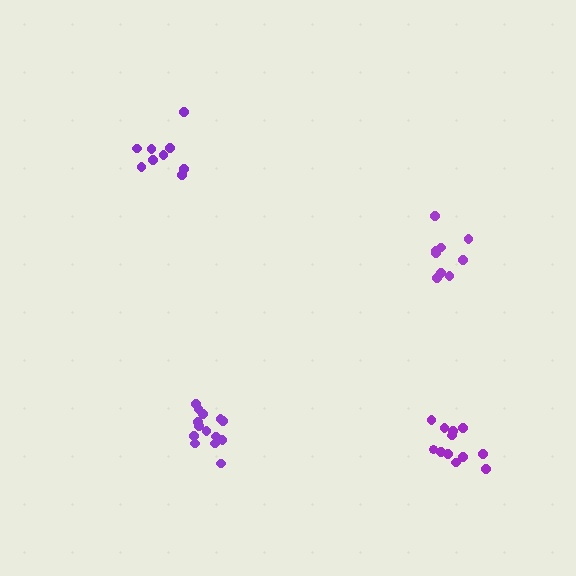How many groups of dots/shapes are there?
There are 4 groups.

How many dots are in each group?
Group 1: 9 dots, Group 2: 10 dots, Group 3: 14 dots, Group 4: 12 dots (45 total).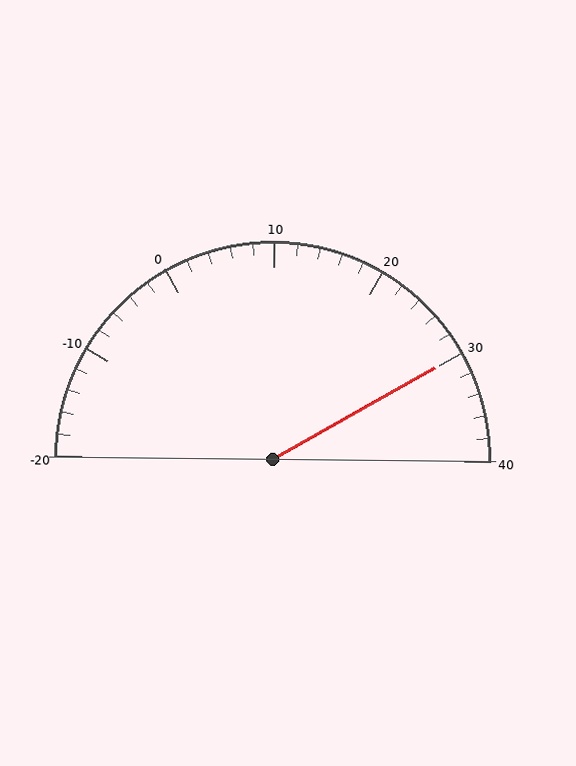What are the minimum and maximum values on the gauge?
The gauge ranges from -20 to 40.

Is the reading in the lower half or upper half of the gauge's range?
The reading is in the upper half of the range (-20 to 40).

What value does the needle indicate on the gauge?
The needle indicates approximately 30.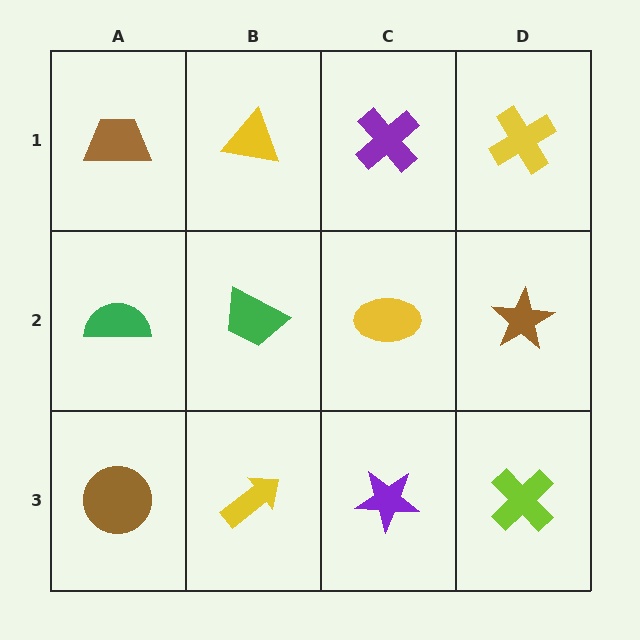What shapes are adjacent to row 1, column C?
A yellow ellipse (row 2, column C), a yellow triangle (row 1, column B), a yellow cross (row 1, column D).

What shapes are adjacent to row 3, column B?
A green trapezoid (row 2, column B), a brown circle (row 3, column A), a purple star (row 3, column C).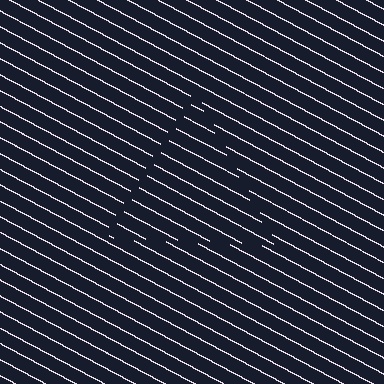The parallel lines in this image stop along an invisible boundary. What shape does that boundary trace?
An illusory triangle. The interior of the shape contains the same grating, shifted by half a period — the contour is defined by the phase discontinuity where line-ends from the inner and outer gratings abut.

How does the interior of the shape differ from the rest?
The interior of the shape contains the same grating, shifted by half a period — the contour is defined by the phase discontinuity where line-ends from the inner and outer gratings abut.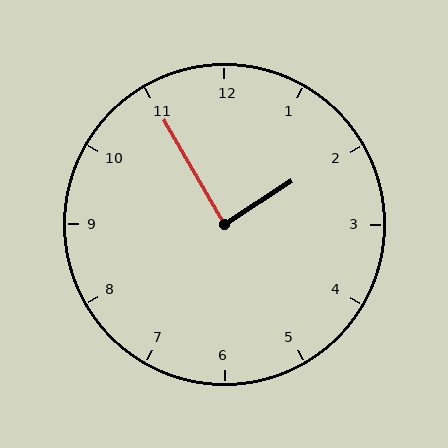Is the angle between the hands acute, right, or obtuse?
It is right.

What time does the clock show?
1:55.